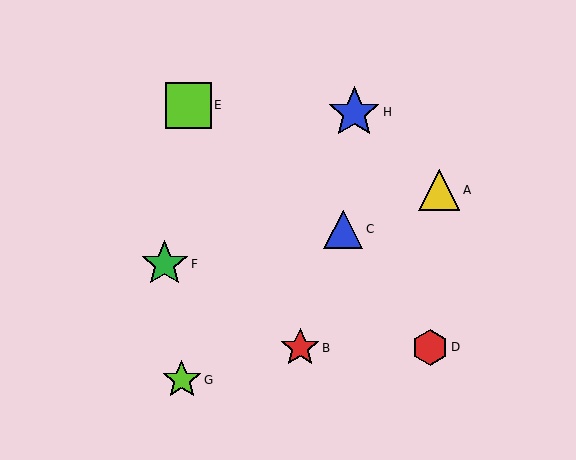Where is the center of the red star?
The center of the red star is at (300, 348).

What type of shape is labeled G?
Shape G is a lime star.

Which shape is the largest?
The blue star (labeled H) is the largest.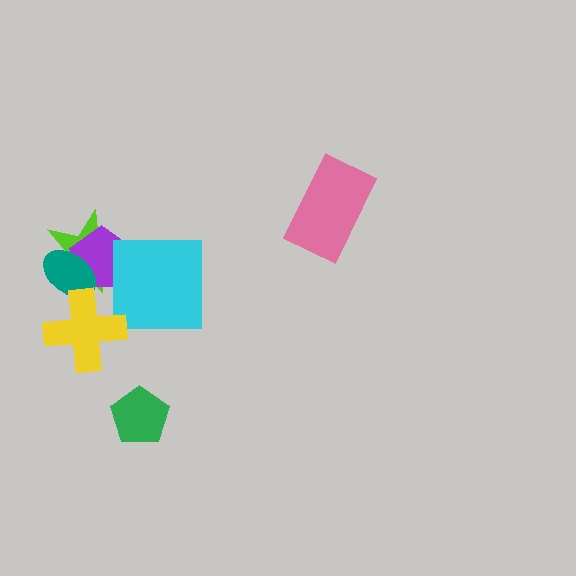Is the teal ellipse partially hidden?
Yes, it is partially covered by another shape.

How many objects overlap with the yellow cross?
1 object overlaps with the yellow cross.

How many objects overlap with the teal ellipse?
3 objects overlap with the teal ellipse.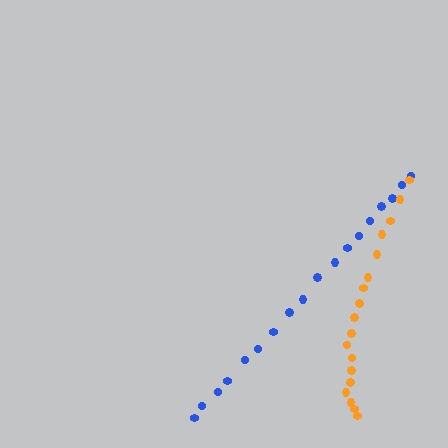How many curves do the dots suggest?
There are 2 distinct paths.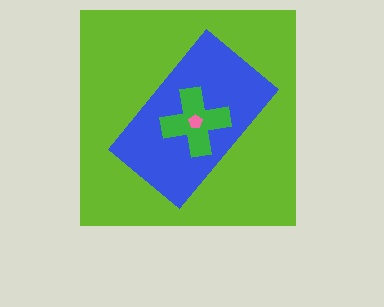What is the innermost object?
The pink pentagon.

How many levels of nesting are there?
4.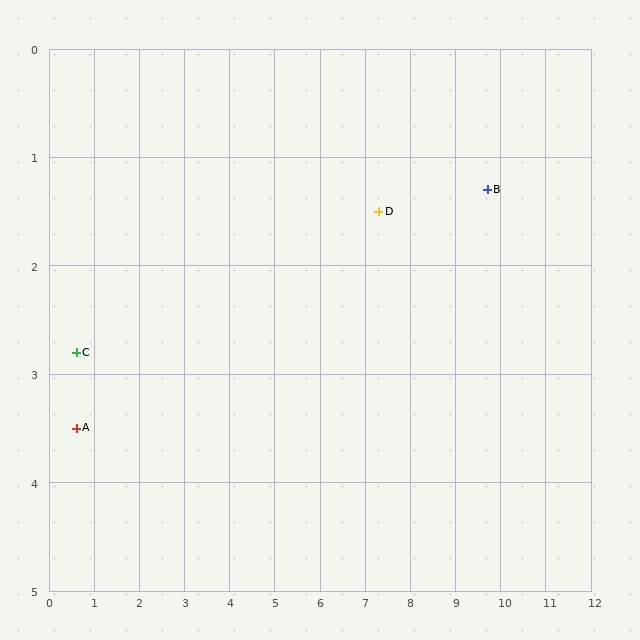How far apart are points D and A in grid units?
Points D and A are about 7.0 grid units apart.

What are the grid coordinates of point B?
Point B is at approximately (9.7, 1.3).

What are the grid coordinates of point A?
Point A is at approximately (0.6, 3.5).